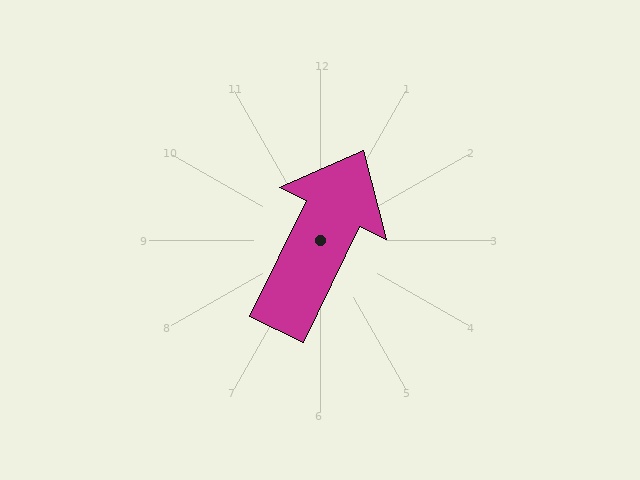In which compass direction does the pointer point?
Northeast.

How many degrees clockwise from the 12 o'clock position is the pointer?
Approximately 26 degrees.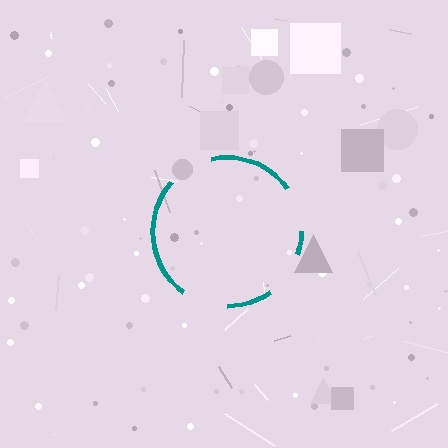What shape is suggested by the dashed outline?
The dashed outline suggests a circle.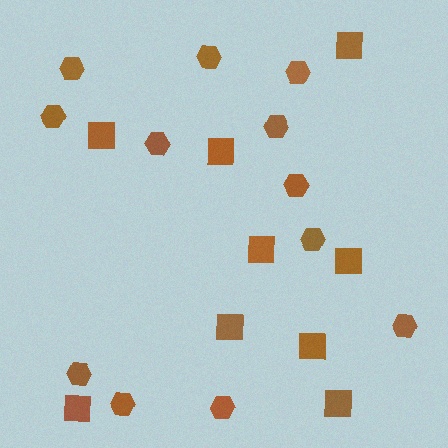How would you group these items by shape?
There are 2 groups: one group of squares (9) and one group of hexagons (12).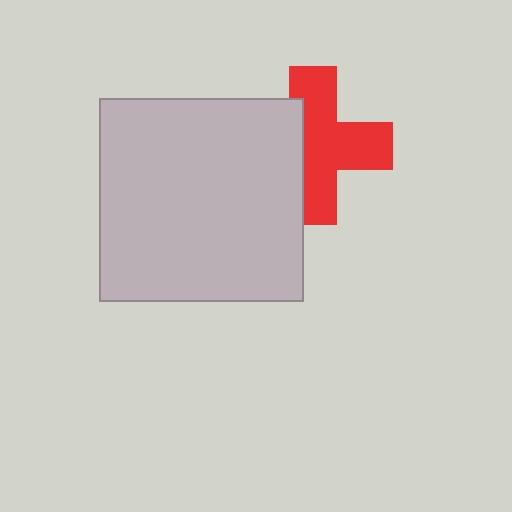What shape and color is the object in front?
The object in front is a light gray square.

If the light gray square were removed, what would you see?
You would see the complete red cross.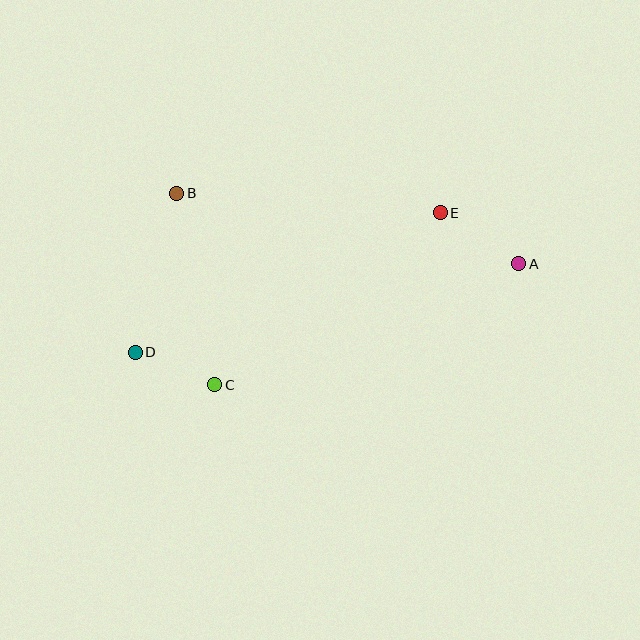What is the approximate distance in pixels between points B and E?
The distance between B and E is approximately 264 pixels.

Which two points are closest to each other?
Points C and D are closest to each other.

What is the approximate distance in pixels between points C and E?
The distance between C and E is approximately 283 pixels.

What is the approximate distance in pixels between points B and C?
The distance between B and C is approximately 195 pixels.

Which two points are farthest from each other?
Points A and D are farthest from each other.